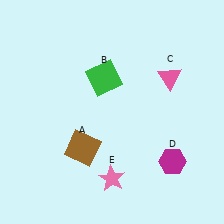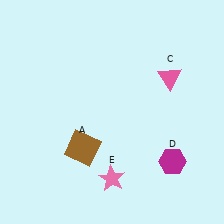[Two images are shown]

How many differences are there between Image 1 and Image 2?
There is 1 difference between the two images.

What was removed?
The green square (B) was removed in Image 2.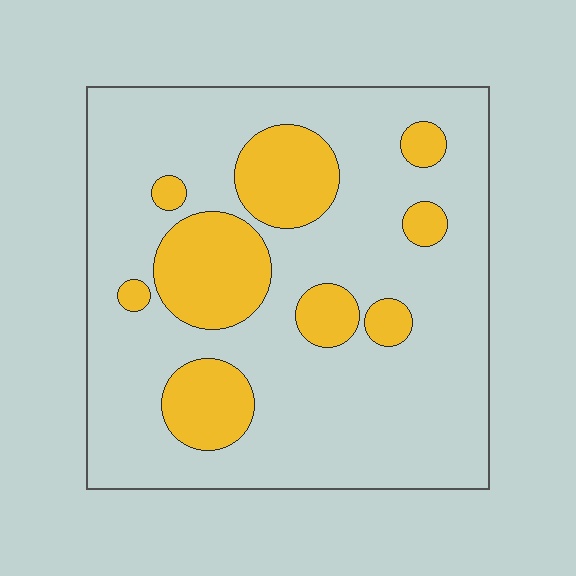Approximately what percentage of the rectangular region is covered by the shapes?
Approximately 25%.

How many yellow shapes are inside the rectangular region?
9.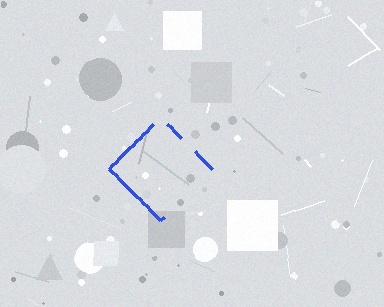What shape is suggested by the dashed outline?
The dashed outline suggests a diamond.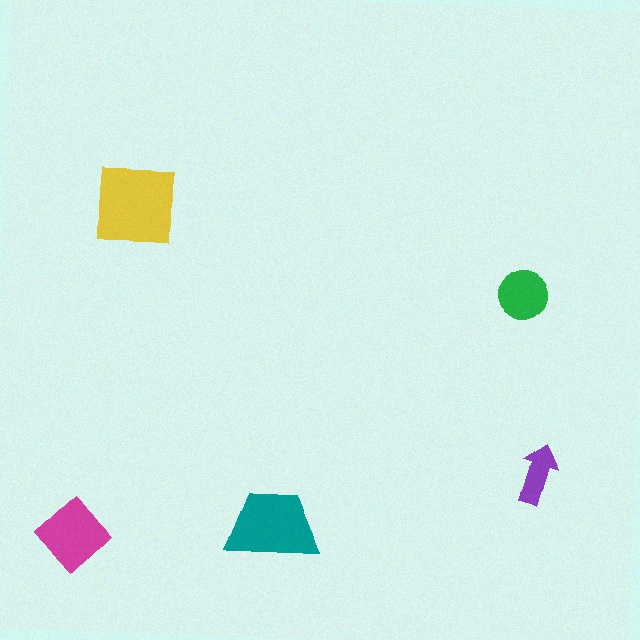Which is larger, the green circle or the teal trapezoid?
The teal trapezoid.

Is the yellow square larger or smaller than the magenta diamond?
Larger.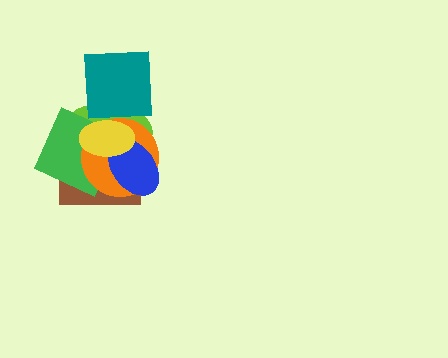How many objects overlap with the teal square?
3 objects overlap with the teal square.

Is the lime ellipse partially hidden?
Yes, it is partially covered by another shape.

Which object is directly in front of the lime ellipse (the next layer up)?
The green square is directly in front of the lime ellipse.